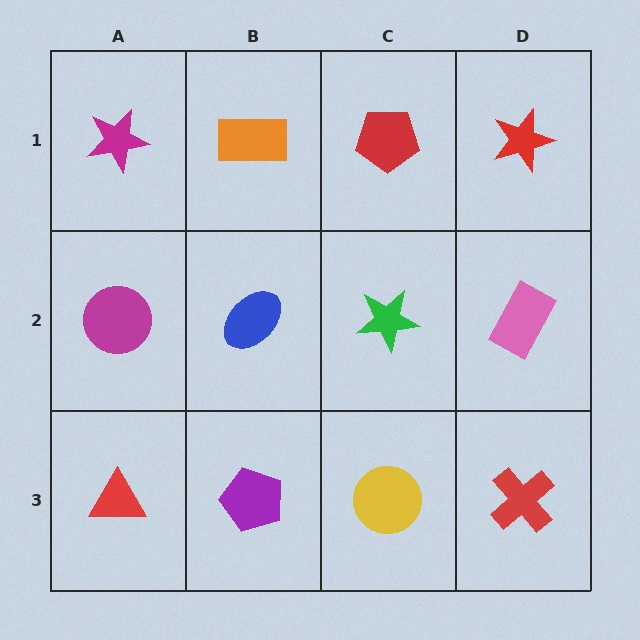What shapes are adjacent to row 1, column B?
A blue ellipse (row 2, column B), a magenta star (row 1, column A), a red pentagon (row 1, column C).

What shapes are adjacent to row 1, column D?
A pink rectangle (row 2, column D), a red pentagon (row 1, column C).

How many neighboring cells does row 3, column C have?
3.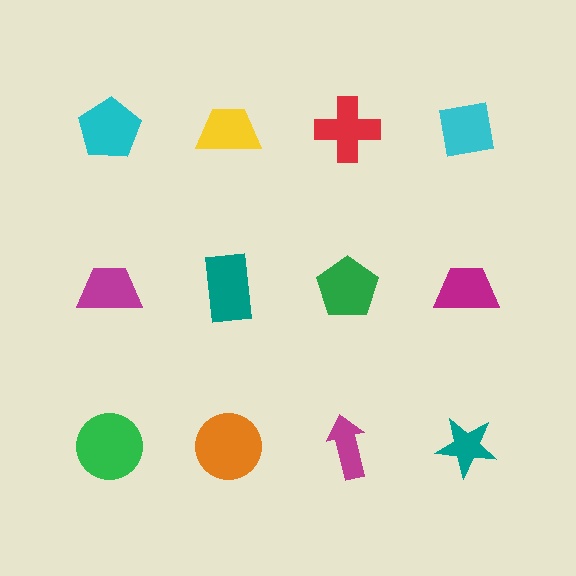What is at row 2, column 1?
A magenta trapezoid.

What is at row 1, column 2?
A yellow trapezoid.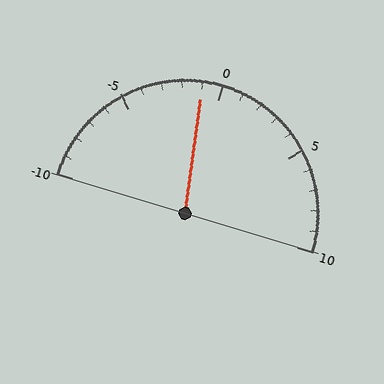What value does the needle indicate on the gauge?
The needle indicates approximately -1.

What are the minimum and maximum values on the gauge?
The gauge ranges from -10 to 10.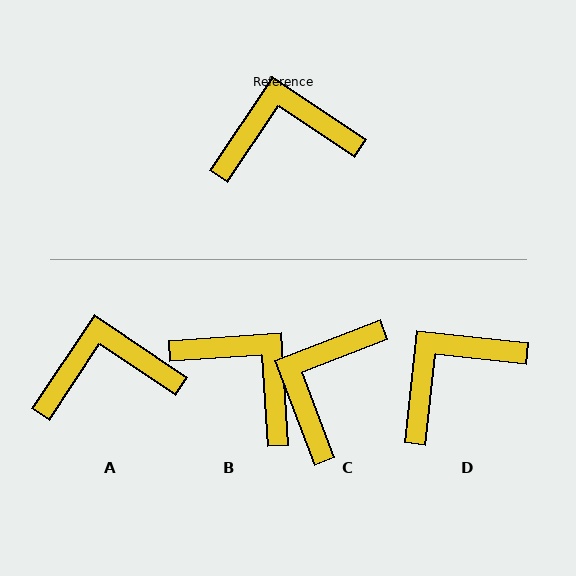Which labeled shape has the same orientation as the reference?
A.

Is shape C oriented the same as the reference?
No, it is off by about 55 degrees.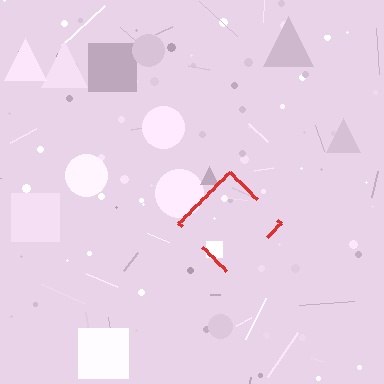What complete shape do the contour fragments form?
The contour fragments form a diamond.